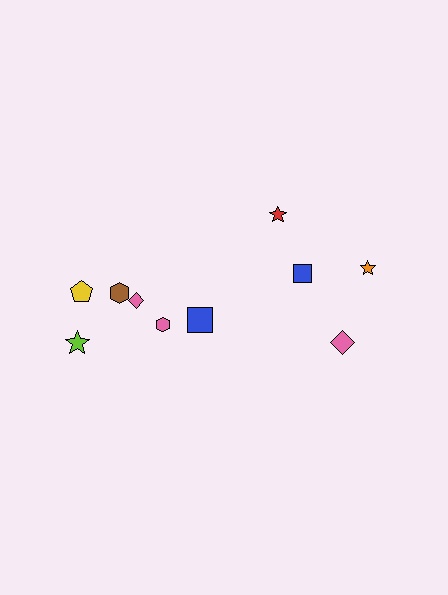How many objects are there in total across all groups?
There are 10 objects.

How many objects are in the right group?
There are 4 objects.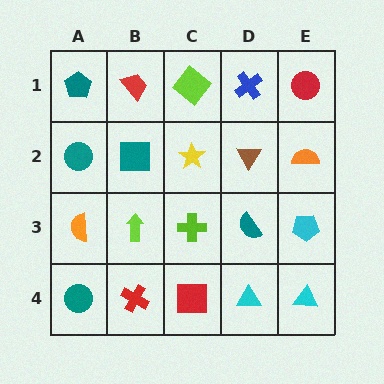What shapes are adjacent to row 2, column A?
A teal pentagon (row 1, column A), an orange semicircle (row 3, column A), a teal square (row 2, column B).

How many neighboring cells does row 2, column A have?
3.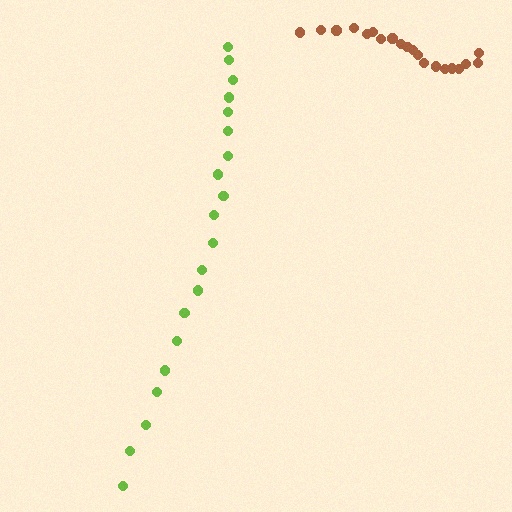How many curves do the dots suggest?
There are 2 distinct paths.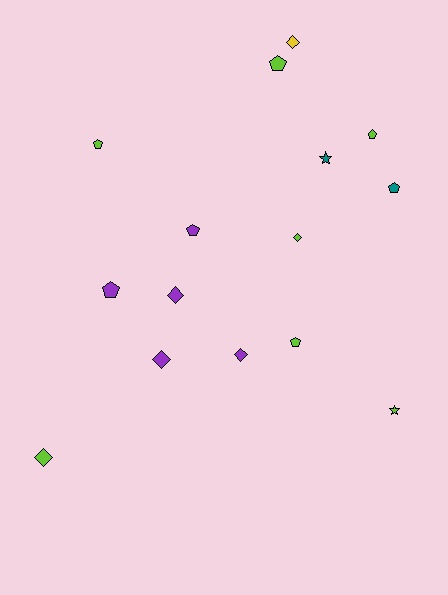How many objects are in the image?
There are 15 objects.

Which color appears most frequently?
Lime, with 7 objects.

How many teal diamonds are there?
There are no teal diamonds.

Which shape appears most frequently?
Pentagon, with 7 objects.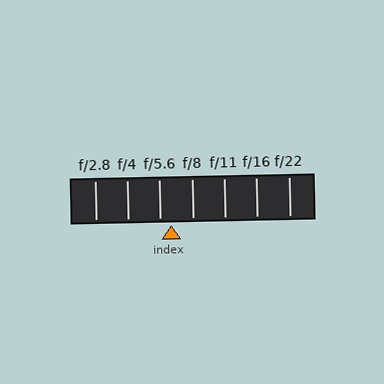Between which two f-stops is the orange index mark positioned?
The index mark is between f/5.6 and f/8.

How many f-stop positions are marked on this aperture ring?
There are 7 f-stop positions marked.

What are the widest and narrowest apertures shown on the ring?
The widest aperture shown is f/2.8 and the narrowest is f/22.